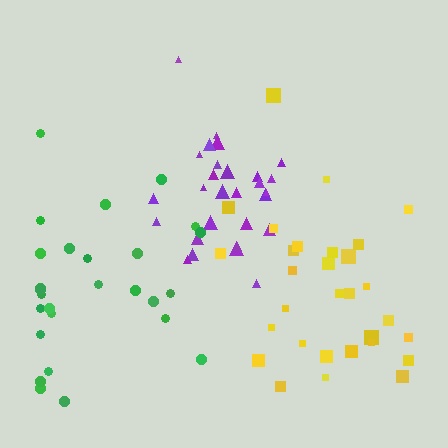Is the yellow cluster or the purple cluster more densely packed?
Purple.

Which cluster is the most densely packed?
Purple.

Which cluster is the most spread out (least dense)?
Green.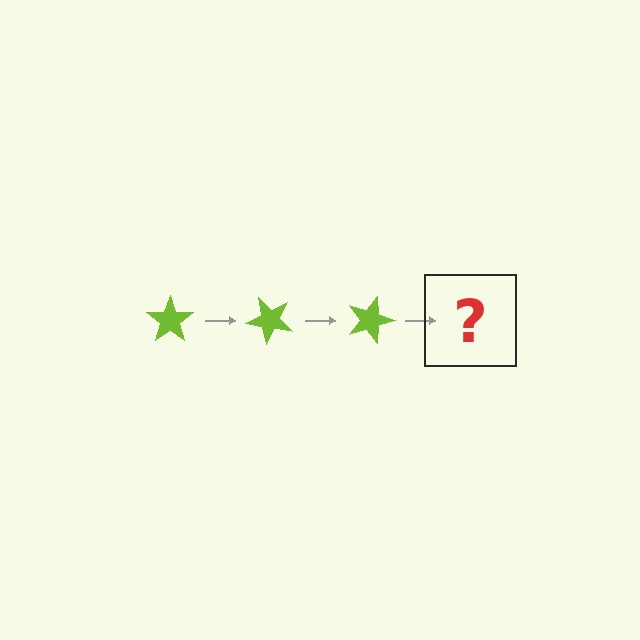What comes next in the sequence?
The next element should be a lime star rotated 135 degrees.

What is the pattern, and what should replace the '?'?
The pattern is that the star rotates 45 degrees each step. The '?' should be a lime star rotated 135 degrees.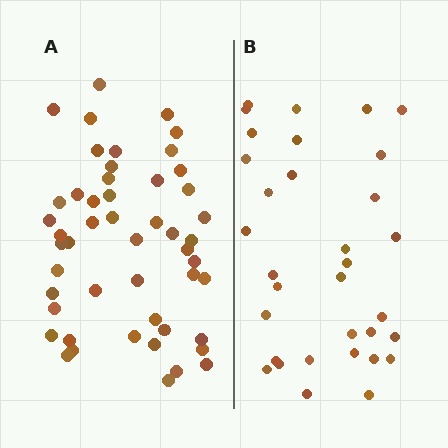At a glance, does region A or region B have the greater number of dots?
Region A (the left region) has more dots.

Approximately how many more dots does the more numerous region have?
Region A has approximately 15 more dots than region B.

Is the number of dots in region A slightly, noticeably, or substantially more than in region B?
Region A has substantially more. The ratio is roughly 1.5 to 1.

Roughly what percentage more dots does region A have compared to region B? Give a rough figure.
About 50% more.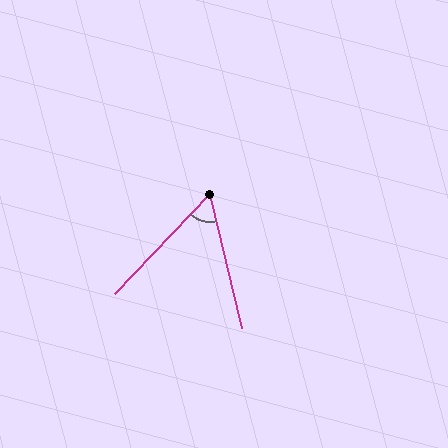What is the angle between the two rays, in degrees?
Approximately 57 degrees.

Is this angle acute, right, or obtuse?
It is acute.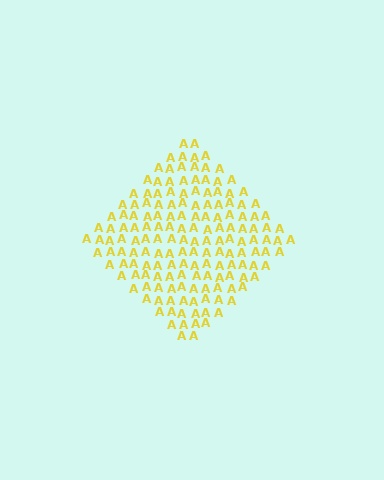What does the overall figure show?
The overall figure shows a diamond.